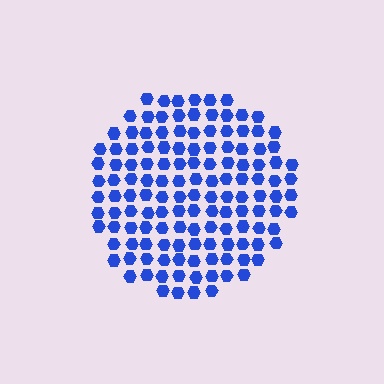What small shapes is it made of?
It is made of small hexagons.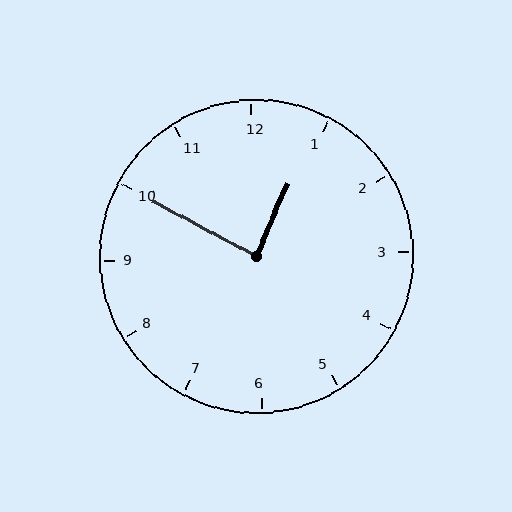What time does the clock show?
12:50.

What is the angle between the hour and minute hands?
Approximately 85 degrees.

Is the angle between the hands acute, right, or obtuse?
It is right.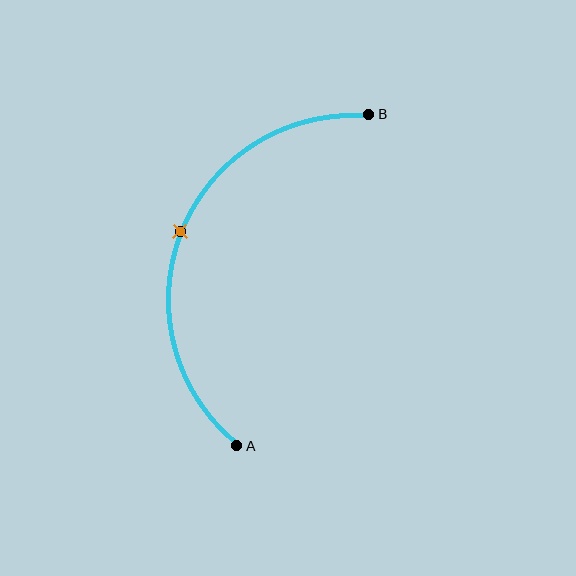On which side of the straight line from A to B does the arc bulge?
The arc bulges to the left of the straight line connecting A and B.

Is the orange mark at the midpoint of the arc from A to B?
Yes. The orange mark lies on the arc at equal arc-length from both A and B — it is the arc midpoint.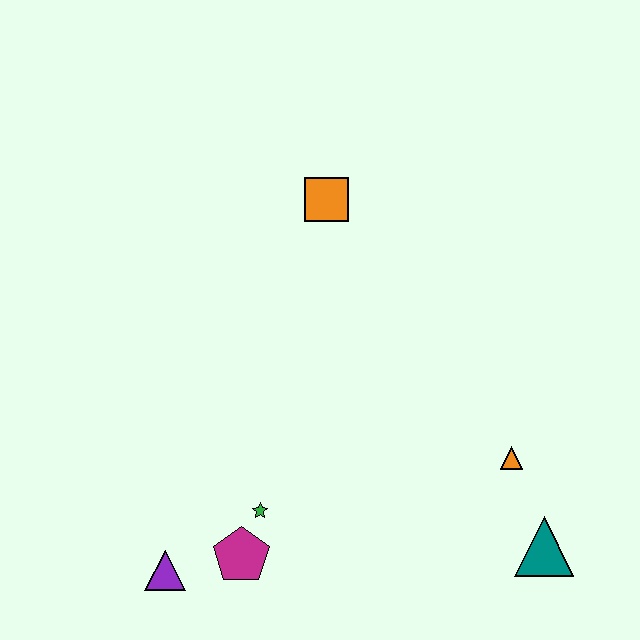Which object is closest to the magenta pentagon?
The green star is closest to the magenta pentagon.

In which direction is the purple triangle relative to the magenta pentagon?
The purple triangle is to the left of the magenta pentagon.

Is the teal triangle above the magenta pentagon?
Yes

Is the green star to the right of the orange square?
No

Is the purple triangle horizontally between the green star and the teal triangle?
No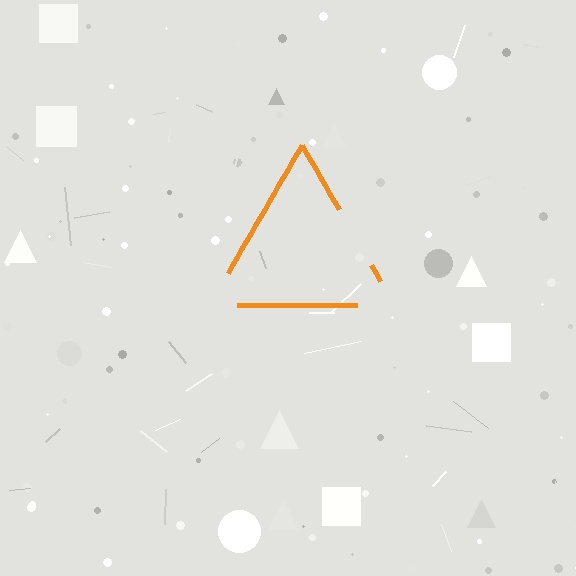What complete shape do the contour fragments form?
The contour fragments form a triangle.